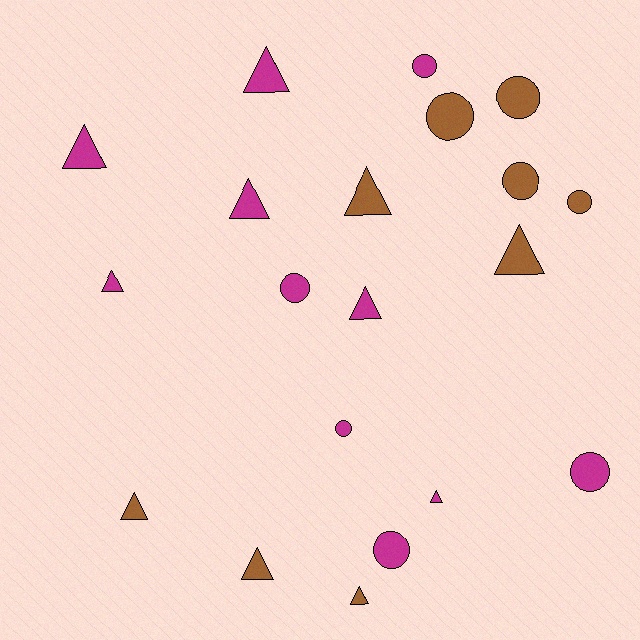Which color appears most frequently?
Magenta, with 11 objects.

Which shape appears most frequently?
Triangle, with 11 objects.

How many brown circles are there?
There are 4 brown circles.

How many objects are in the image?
There are 20 objects.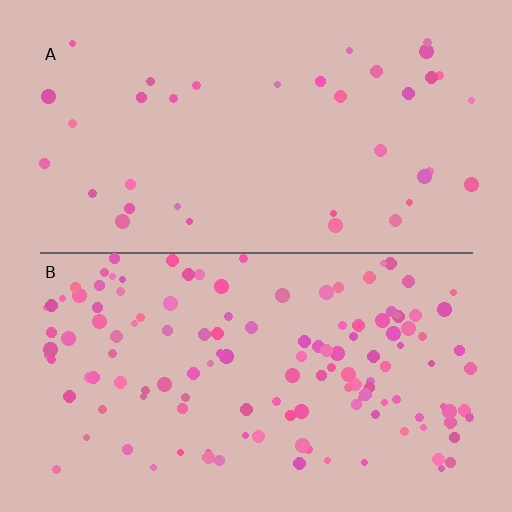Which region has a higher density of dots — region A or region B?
B (the bottom).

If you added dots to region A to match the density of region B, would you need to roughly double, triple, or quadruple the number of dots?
Approximately quadruple.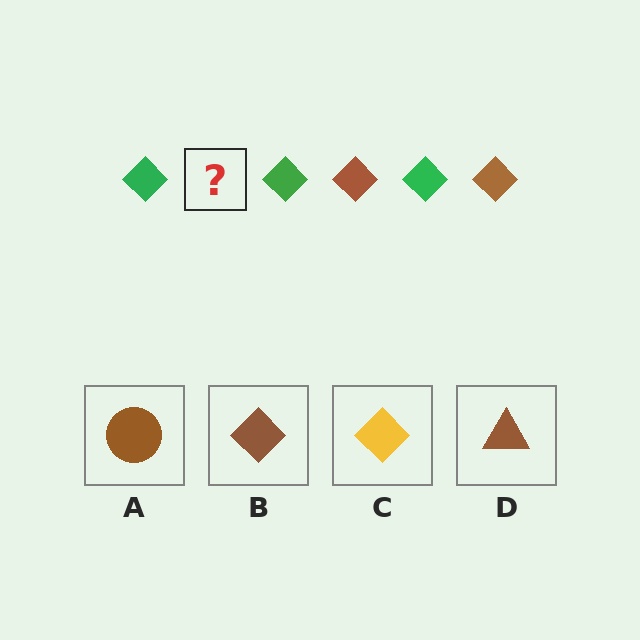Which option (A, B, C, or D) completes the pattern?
B.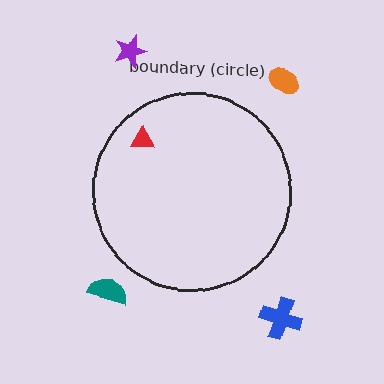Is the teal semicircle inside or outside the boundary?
Outside.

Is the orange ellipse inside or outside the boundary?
Outside.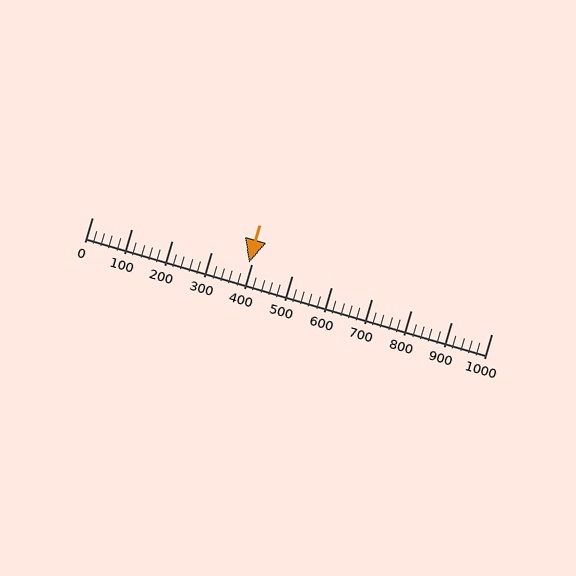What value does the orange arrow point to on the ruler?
The orange arrow points to approximately 394.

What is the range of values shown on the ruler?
The ruler shows values from 0 to 1000.